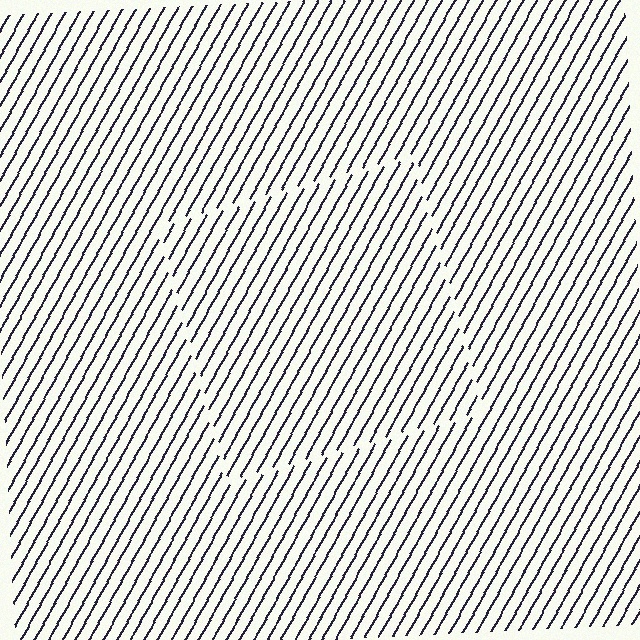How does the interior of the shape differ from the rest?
The interior of the shape contains the same grating, shifted by half a period — the contour is defined by the phase discontinuity where line-ends from the inner and outer gratings abut.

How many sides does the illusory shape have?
4 sides — the line-ends trace a square.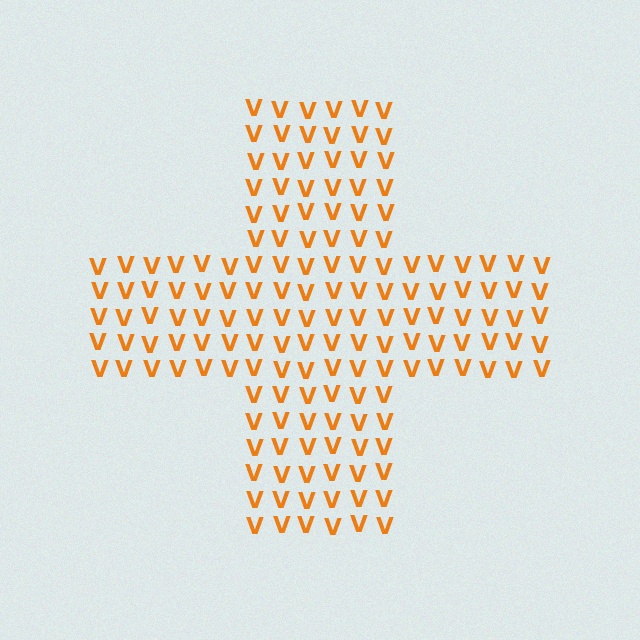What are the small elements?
The small elements are letter V's.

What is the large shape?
The large shape is a cross.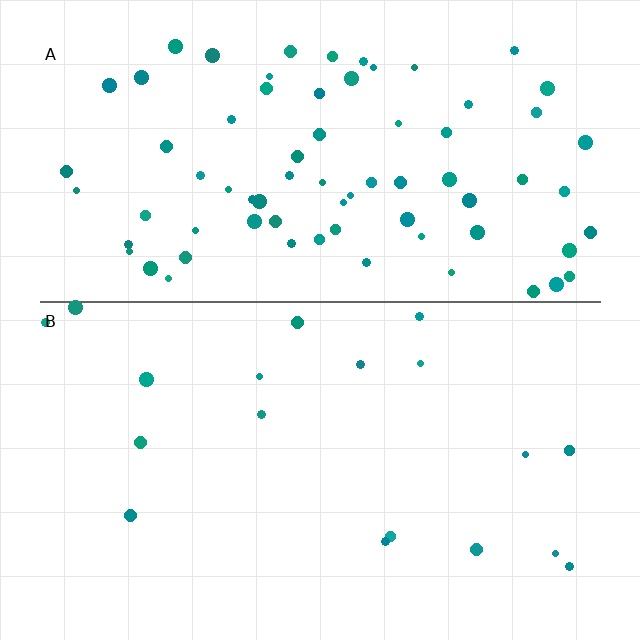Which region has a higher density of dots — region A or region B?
A (the top).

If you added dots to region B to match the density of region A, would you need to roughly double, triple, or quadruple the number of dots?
Approximately quadruple.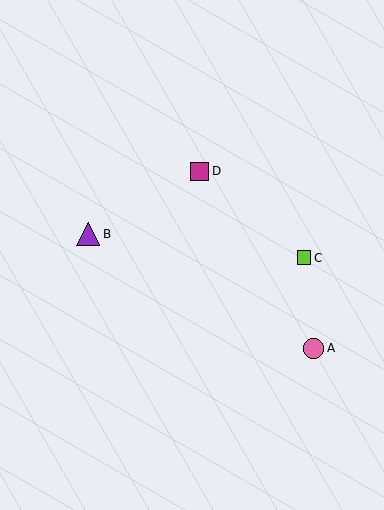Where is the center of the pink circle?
The center of the pink circle is at (314, 348).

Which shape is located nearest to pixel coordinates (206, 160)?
The magenta square (labeled D) at (200, 171) is nearest to that location.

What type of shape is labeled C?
Shape C is a lime square.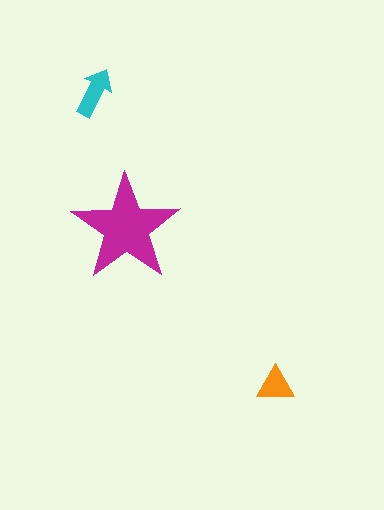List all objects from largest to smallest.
The magenta star, the cyan arrow, the orange triangle.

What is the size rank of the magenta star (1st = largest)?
1st.